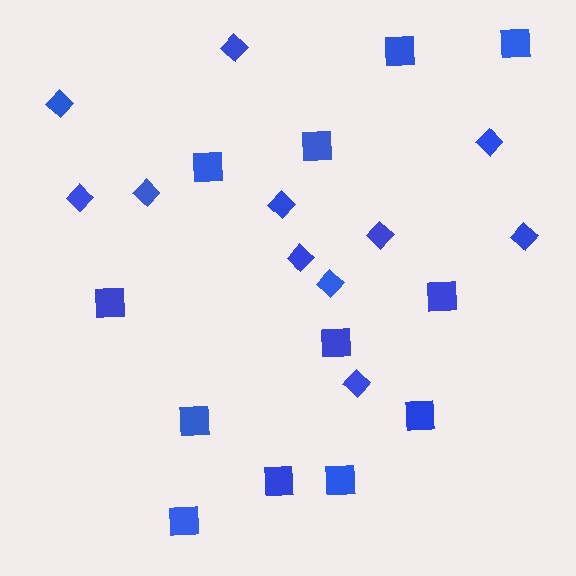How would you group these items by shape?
There are 2 groups: one group of diamonds (11) and one group of squares (12).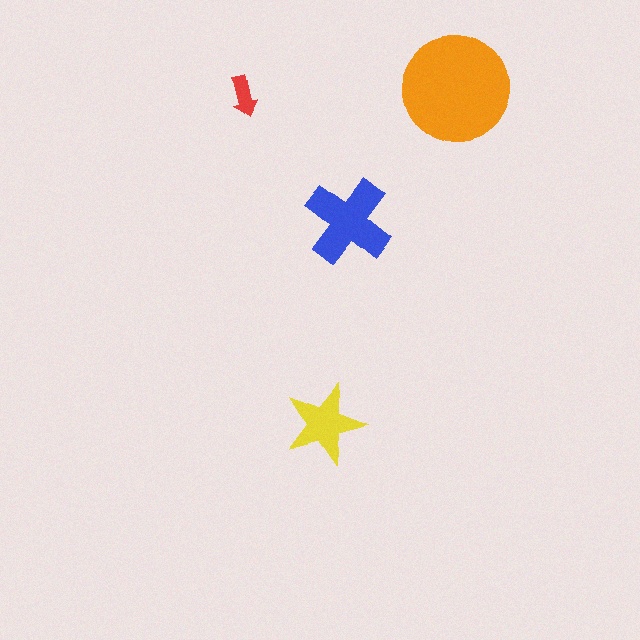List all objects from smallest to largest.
The red arrow, the yellow star, the blue cross, the orange circle.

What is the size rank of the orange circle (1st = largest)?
1st.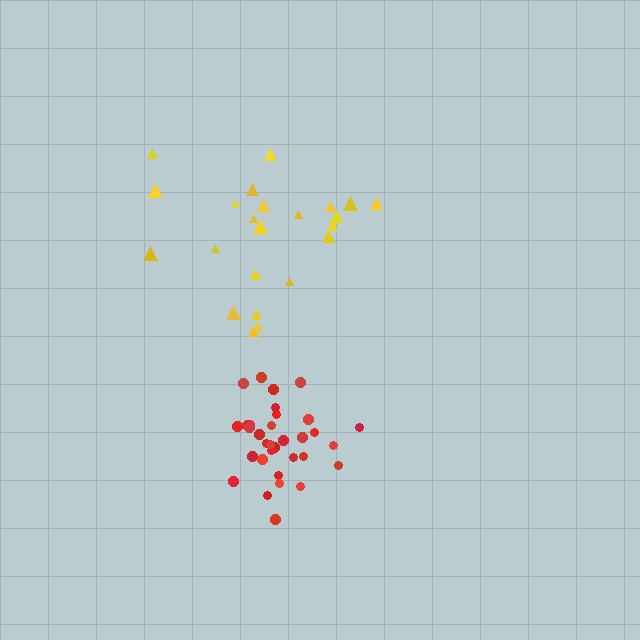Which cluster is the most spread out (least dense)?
Yellow.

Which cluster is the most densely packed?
Red.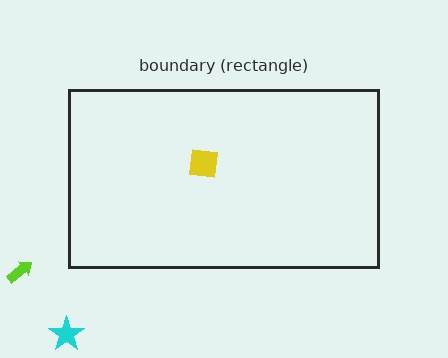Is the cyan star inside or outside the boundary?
Outside.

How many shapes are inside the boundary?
1 inside, 2 outside.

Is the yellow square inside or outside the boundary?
Inside.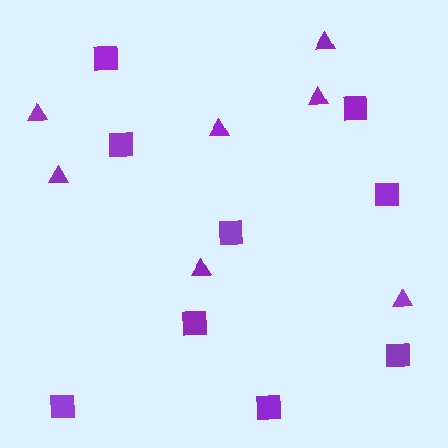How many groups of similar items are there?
There are 2 groups: one group of squares (9) and one group of triangles (7).